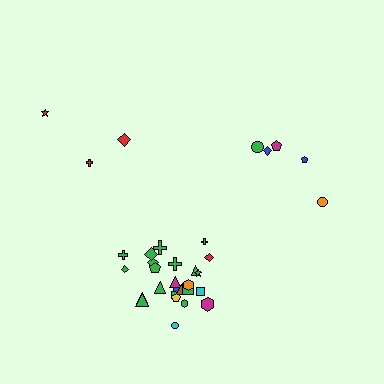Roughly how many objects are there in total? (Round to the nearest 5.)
Roughly 35 objects in total.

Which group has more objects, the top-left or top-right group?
The top-right group.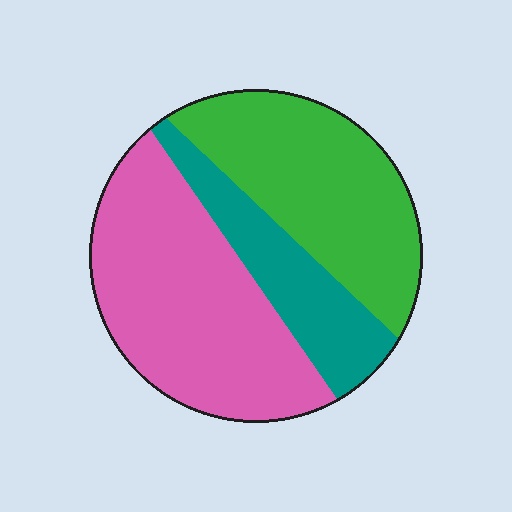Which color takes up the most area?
Pink, at roughly 45%.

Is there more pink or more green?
Pink.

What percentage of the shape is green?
Green covers around 35% of the shape.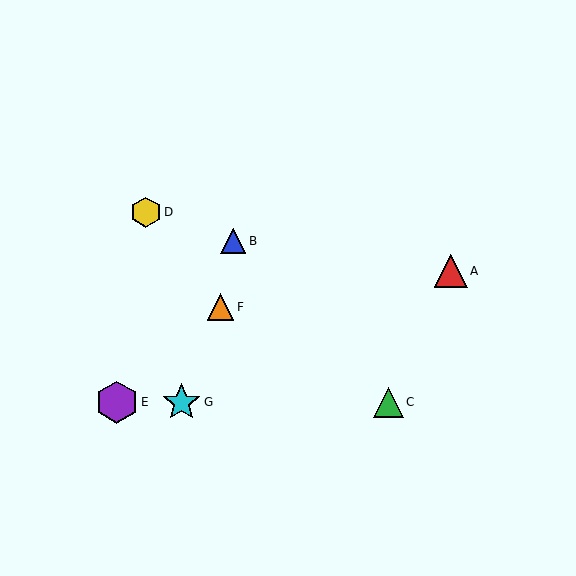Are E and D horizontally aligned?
No, E is at y≈402 and D is at y≈212.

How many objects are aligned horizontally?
3 objects (C, E, G) are aligned horizontally.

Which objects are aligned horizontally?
Objects C, E, G are aligned horizontally.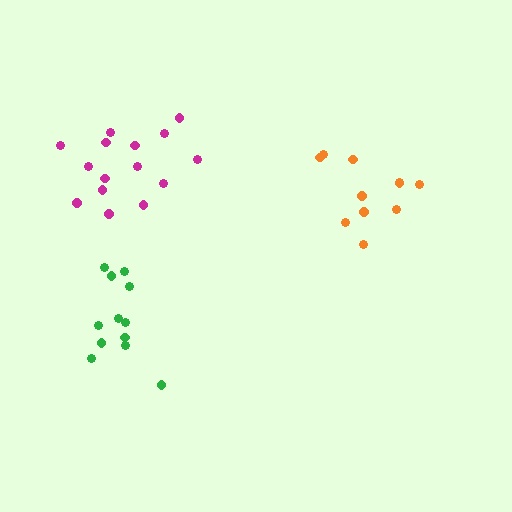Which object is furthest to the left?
The magenta cluster is leftmost.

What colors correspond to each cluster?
The clusters are colored: magenta, orange, green.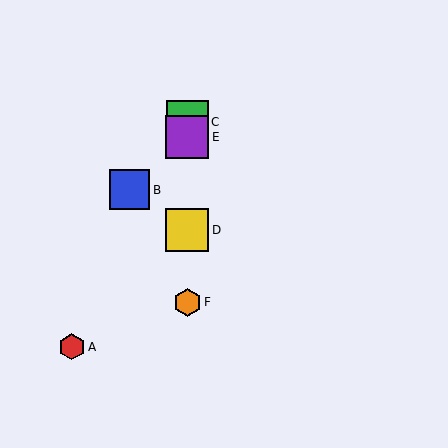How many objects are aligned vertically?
4 objects (C, D, E, F) are aligned vertically.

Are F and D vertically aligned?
Yes, both are at x≈187.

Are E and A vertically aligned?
No, E is at x≈187 and A is at x≈72.